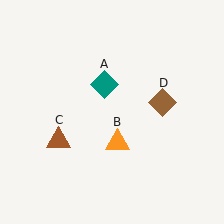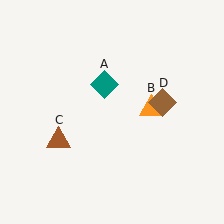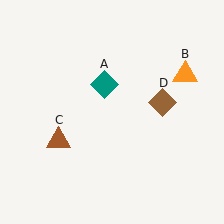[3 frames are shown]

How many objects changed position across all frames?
1 object changed position: orange triangle (object B).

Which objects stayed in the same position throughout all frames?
Teal diamond (object A) and brown triangle (object C) and brown diamond (object D) remained stationary.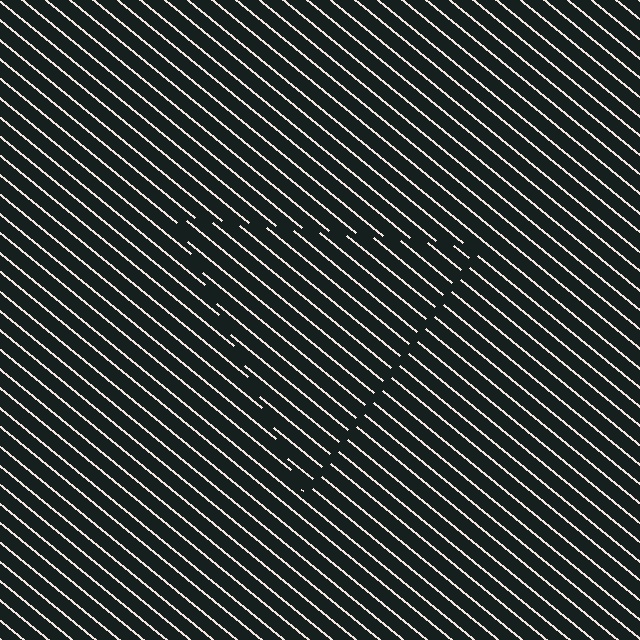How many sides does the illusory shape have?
3 sides — the line-ends trace a triangle.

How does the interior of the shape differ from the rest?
The interior of the shape contains the same grating, shifted by half a period — the contour is defined by the phase discontinuity where line-ends from the inner and outer gratings abut.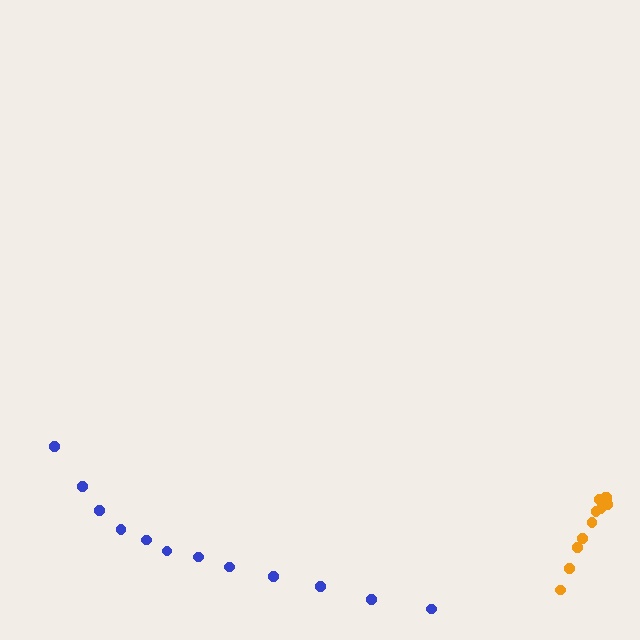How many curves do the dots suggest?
There are 2 distinct paths.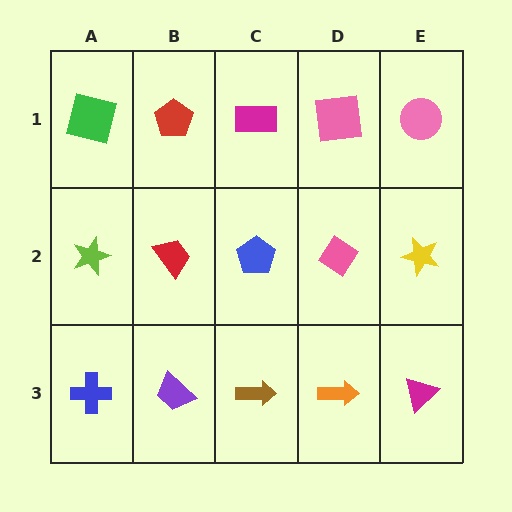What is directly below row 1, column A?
A lime star.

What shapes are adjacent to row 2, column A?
A green square (row 1, column A), a blue cross (row 3, column A), a red trapezoid (row 2, column B).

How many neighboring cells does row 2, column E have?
3.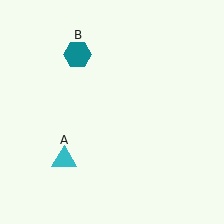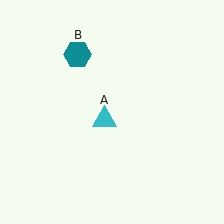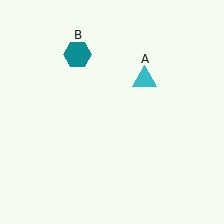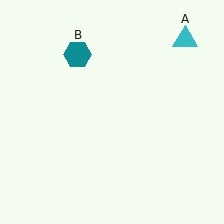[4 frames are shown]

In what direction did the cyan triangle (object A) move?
The cyan triangle (object A) moved up and to the right.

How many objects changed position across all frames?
1 object changed position: cyan triangle (object A).